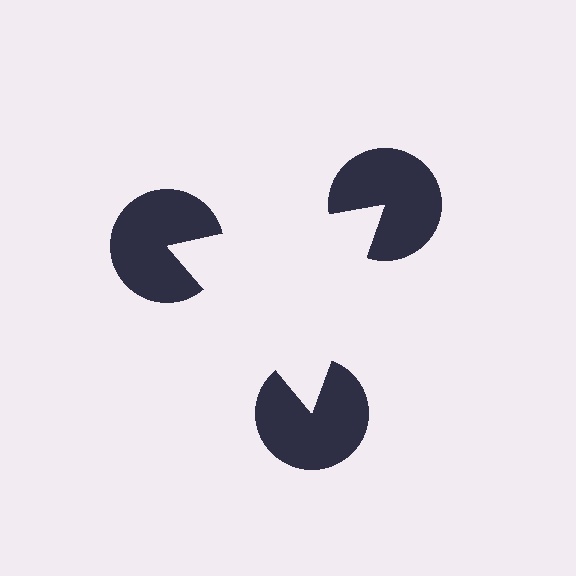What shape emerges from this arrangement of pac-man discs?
An illusory triangle — its edges are inferred from the aligned wedge cuts in the pac-man discs, not physically drawn.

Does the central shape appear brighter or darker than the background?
It typically appears slightly brighter than the background, even though no actual brightness change is drawn.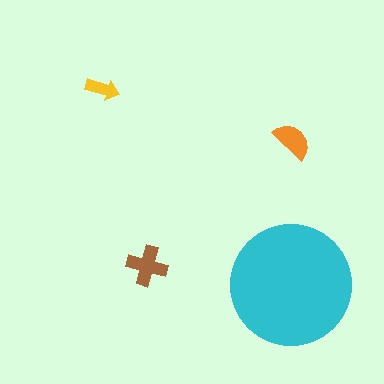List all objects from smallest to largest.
The yellow arrow, the orange semicircle, the brown cross, the cyan circle.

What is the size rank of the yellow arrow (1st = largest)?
4th.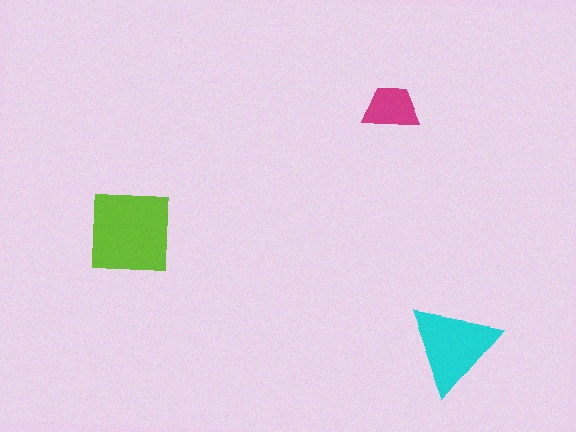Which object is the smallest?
The magenta trapezoid.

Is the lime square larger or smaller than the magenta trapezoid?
Larger.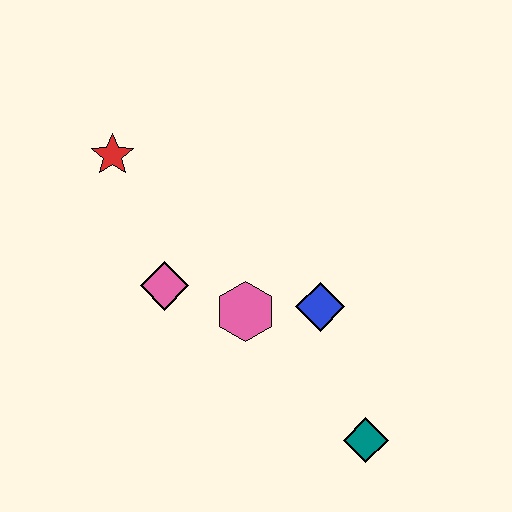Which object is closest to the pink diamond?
The pink hexagon is closest to the pink diamond.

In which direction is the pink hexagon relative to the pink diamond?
The pink hexagon is to the right of the pink diamond.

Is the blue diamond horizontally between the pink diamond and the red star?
No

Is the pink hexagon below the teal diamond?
No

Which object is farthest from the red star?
The teal diamond is farthest from the red star.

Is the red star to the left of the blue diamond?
Yes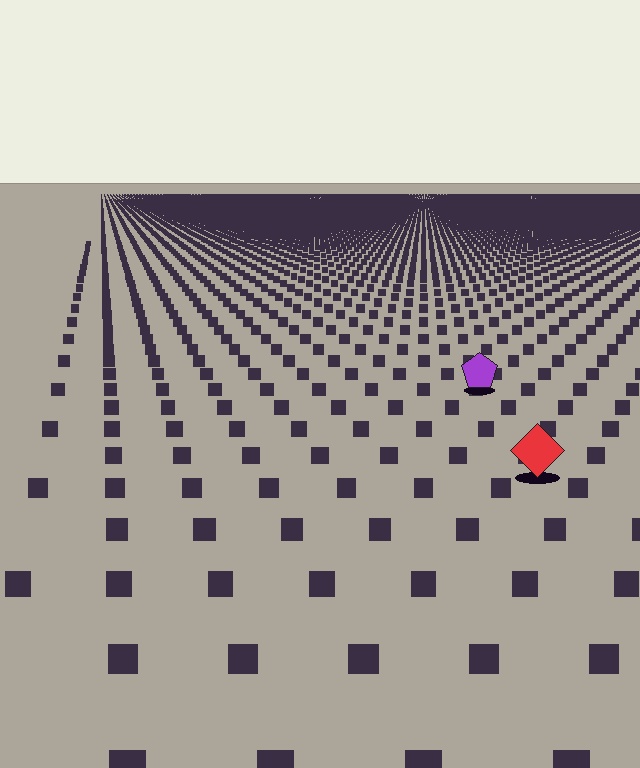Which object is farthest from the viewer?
The purple pentagon is farthest from the viewer. It appears smaller and the ground texture around it is denser.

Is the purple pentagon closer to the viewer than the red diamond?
No. The red diamond is closer — you can tell from the texture gradient: the ground texture is coarser near it.